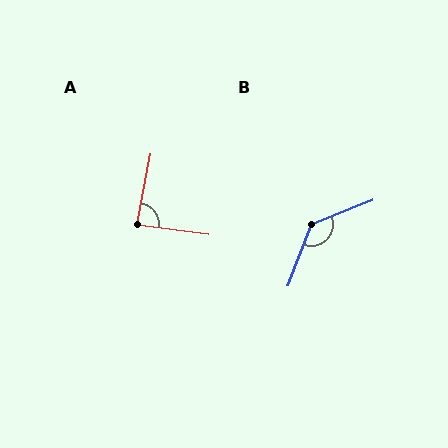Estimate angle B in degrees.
Approximately 134 degrees.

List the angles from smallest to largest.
A (87°), B (134°).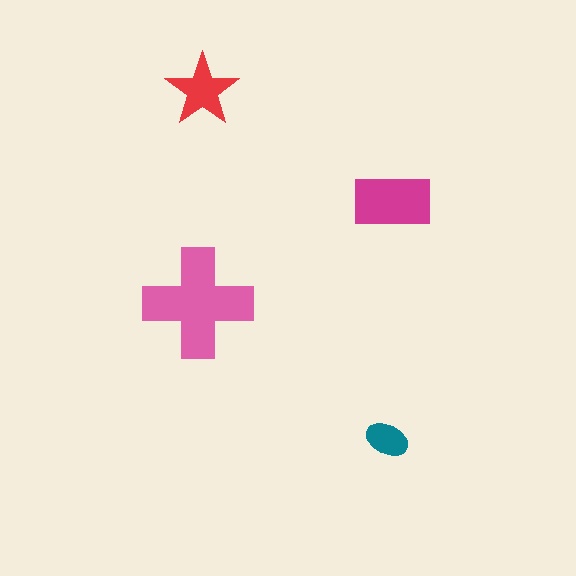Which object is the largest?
The pink cross.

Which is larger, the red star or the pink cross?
The pink cross.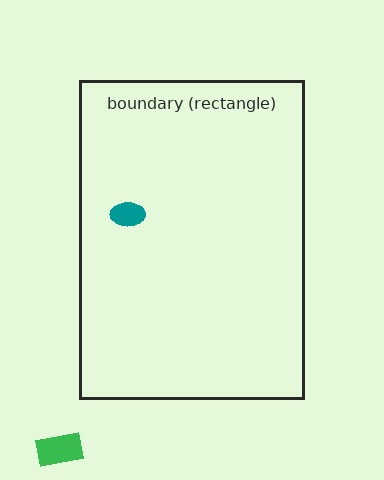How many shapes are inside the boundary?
1 inside, 1 outside.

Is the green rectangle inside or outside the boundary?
Outside.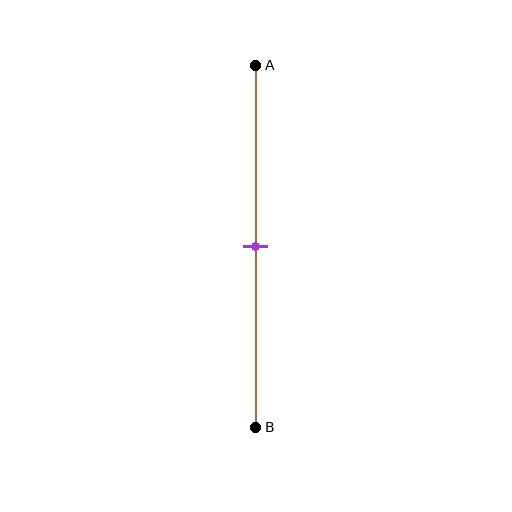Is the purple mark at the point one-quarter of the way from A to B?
No, the mark is at about 50% from A, not at the 25% one-quarter point.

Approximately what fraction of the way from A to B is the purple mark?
The purple mark is approximately 50% of the way from A to B.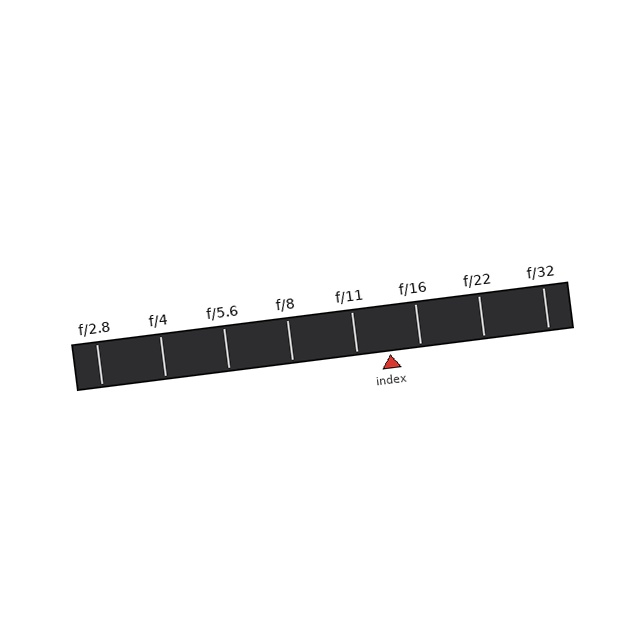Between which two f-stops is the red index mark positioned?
The index mark is between f/11 and f/16.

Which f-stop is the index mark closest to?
The index mark is closest to f/16.